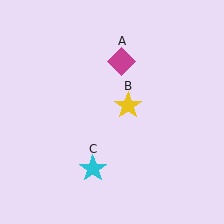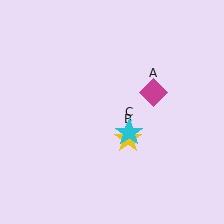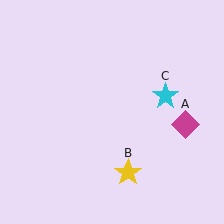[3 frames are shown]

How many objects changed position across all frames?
3 objects changed position: magenta diamond (object A), yellow star (object B), cyan star (object C).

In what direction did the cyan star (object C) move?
The cyan star (object C) moved up and to the right.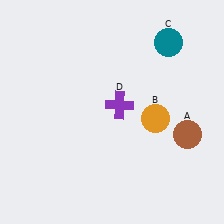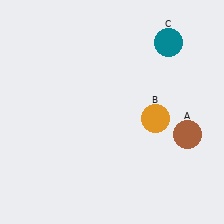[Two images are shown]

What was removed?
The purple cross (D) was removed in Image 2.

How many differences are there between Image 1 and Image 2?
There is 1 difference between the two images.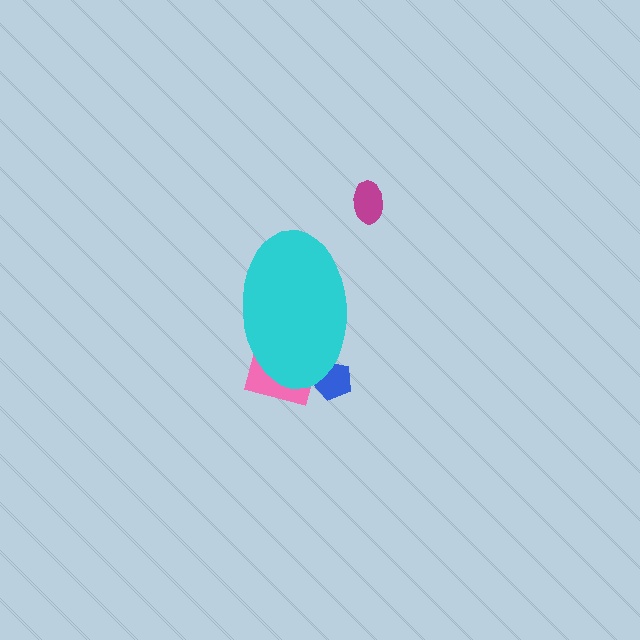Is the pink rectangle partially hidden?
Yes, the pink rectangle is partially hidden behind the cyan ellipse.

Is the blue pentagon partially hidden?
Yes, the blue pentagon is partially hidden behind the cyan ellipse.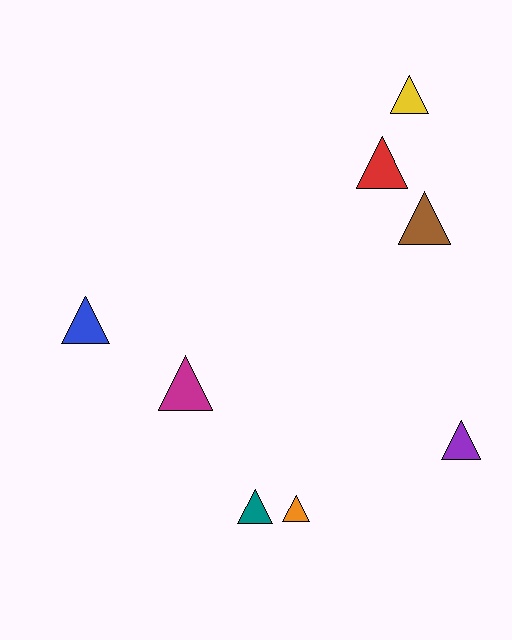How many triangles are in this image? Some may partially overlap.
There are 8 triangles.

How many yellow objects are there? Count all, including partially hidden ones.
There is 1 yellow object.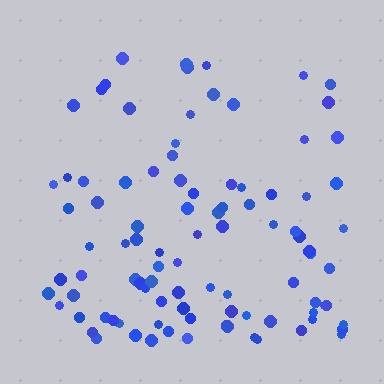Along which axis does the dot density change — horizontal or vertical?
Vertical.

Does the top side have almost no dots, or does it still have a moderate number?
Still a moderate number, just noticeably fewer than the bottom.